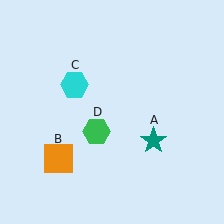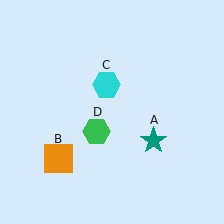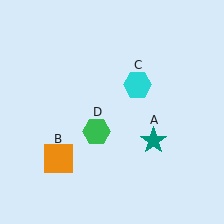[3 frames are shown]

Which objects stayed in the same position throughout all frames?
Teal star (object A) and orange square (object B) and green hexagon (object D) remained stationary.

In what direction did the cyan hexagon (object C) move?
The cyan hexagon (object C) moved right.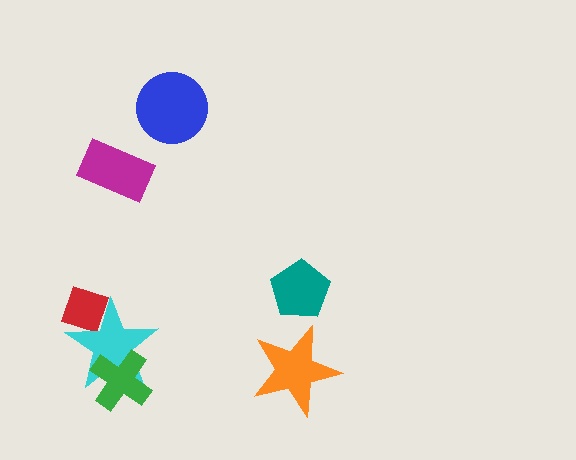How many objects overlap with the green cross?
1 object overlaps with the green cross.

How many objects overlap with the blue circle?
0 objects overlap with the blue circle.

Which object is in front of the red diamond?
The cyan star is in front of the red diamond.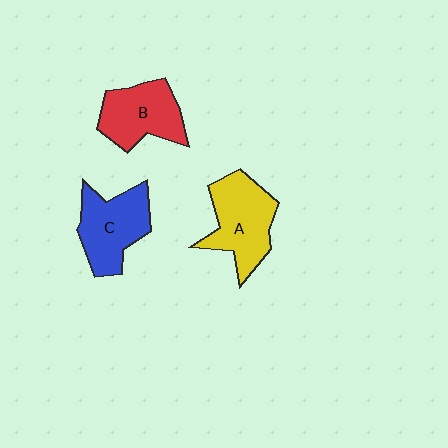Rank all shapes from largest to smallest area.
From largest to smallest: A (yellow), C (blue), B (red).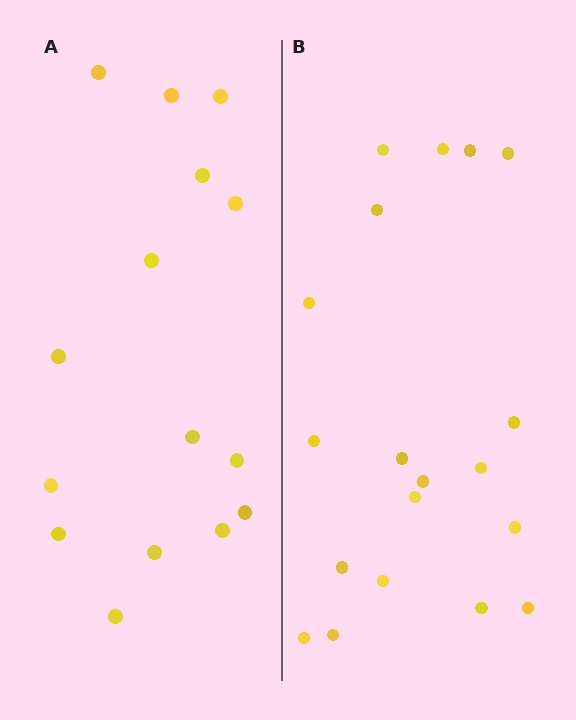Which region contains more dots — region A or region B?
Region B (the right region) has more dots.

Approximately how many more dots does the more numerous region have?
Region B has about 4 more dots than region A.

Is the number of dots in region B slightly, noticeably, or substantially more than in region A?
Region B has noticeably more, but not dramatically so. The ratio is roughly 1.3 to 1.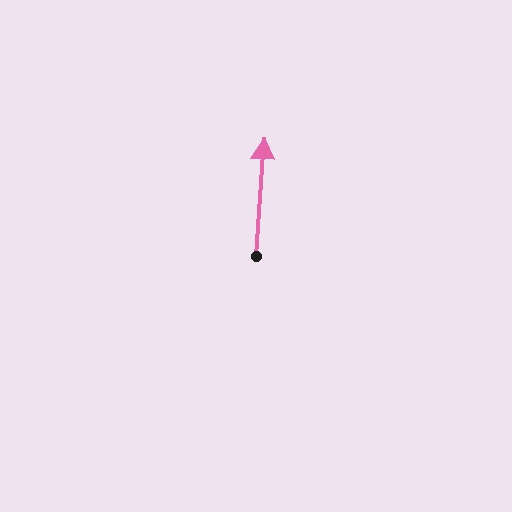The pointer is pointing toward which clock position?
Roughly 12 o'clock.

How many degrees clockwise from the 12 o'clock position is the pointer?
Approximately 4 degrees.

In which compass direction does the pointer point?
North.